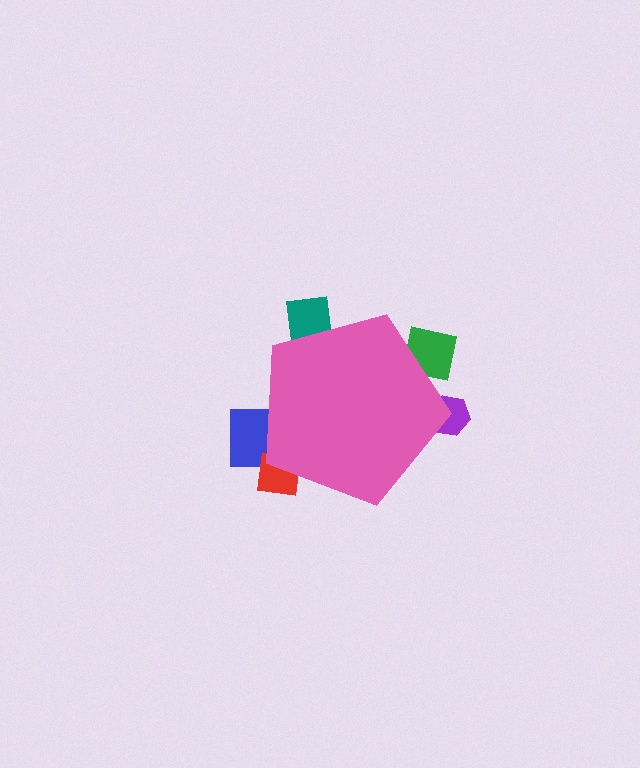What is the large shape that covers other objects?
A pink pentagon.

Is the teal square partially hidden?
Yes, the teal square is partially hidden behind the pink pentagon.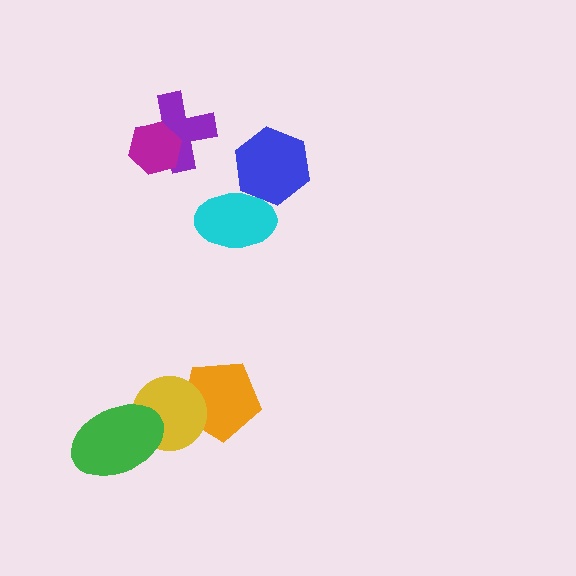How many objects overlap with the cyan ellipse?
1 object overlaps with the cyan ellipse.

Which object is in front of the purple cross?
The magenta hexagon is in front of the purple cross.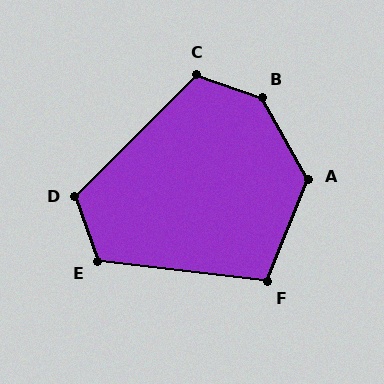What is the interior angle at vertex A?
Approximately 129 degrees (obtuse).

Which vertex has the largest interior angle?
B, at approximately 139 degrees.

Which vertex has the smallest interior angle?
F, at approximately 105 degrees.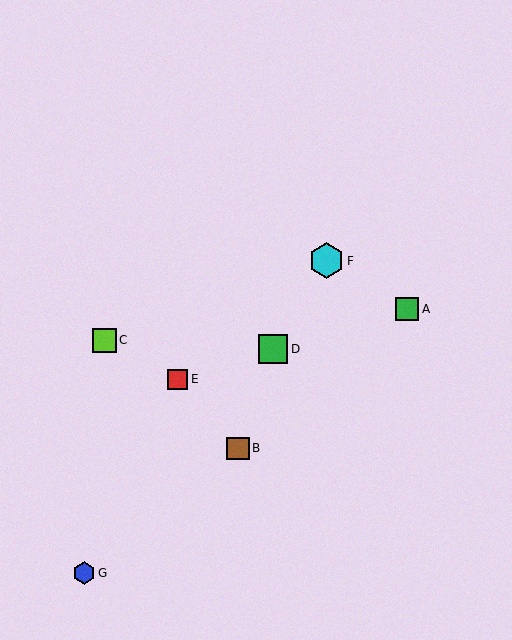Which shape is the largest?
The cyan hexagon (labeled F) is the largest.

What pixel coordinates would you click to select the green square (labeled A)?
Click at (407, 309) to select the green square A.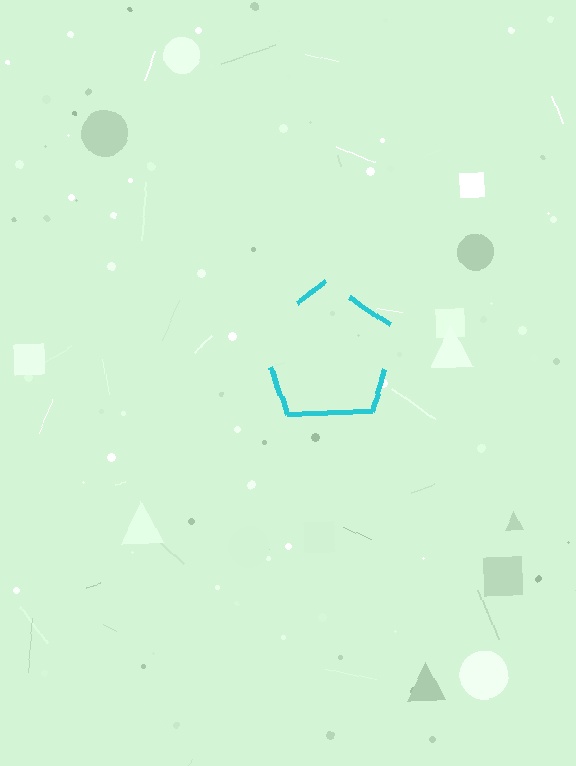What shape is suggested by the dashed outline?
The dashed outline suggests a pentagon.